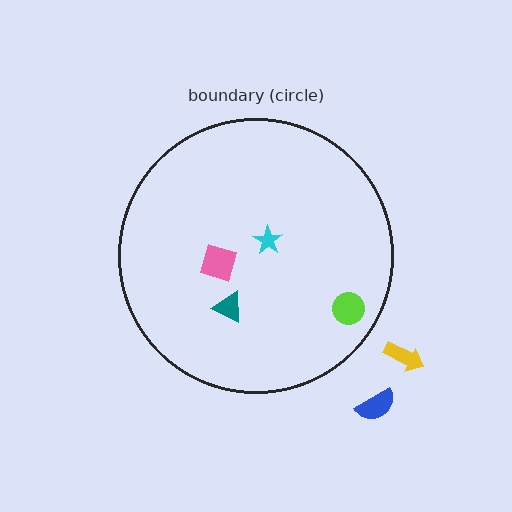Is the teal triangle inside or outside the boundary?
Inside.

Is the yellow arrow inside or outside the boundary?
Outside.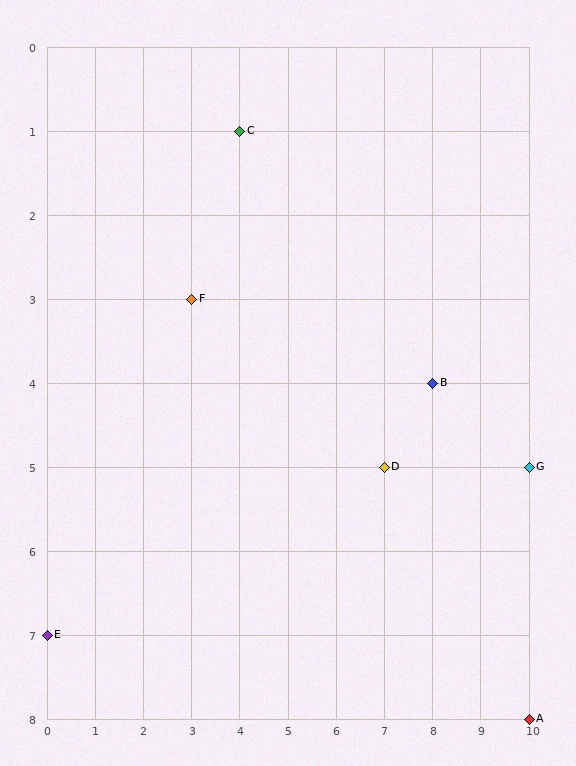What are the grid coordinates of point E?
Point E is at grid coordinates (0, 7).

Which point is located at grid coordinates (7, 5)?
Point D is at (7, 5).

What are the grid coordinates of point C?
Point C is at grid coordinates (4, 1).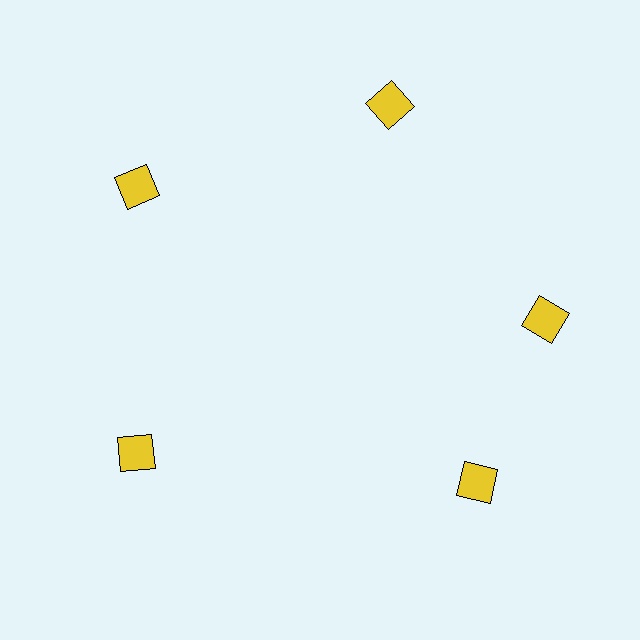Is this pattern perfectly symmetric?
No. The 5 yellow diamonds are arranged in a ring, but one element near the 5 o'clock position is rotated out of alignment along the ring, breaking the 5-fold rotational symmetry.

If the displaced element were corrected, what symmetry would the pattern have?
It would have 5-fold rotational symmetry — the pattern would map onto itself every 72 degrees.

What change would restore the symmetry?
The symmetry would be restored by rotating it back into even spacing with its neighbors so that all 5 diamonds sit at equal angles and equal distance from the center.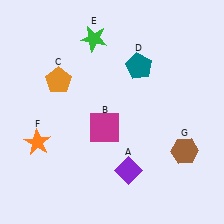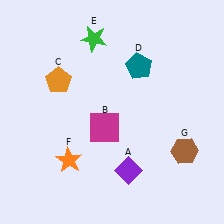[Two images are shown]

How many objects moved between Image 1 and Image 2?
1 object moved between the two images.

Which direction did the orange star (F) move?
The orange star (F) moved right.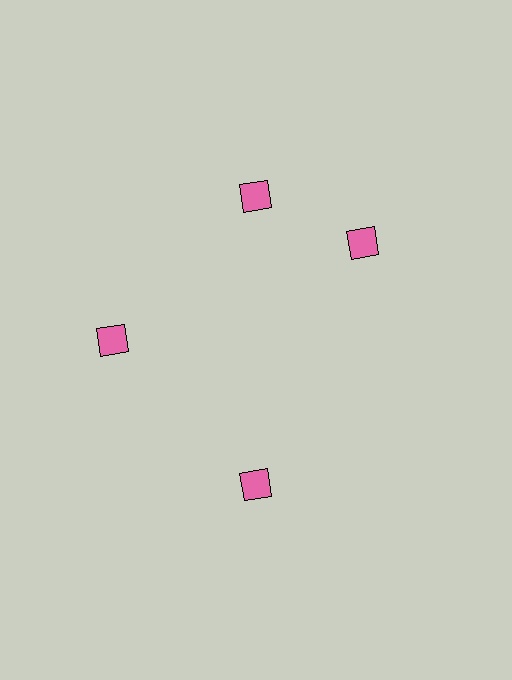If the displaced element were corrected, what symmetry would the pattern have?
It would have 4-fold rotational symmetry — the pattern would map onto itself every 90 degrees.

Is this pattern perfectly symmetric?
No. The 4 pink diamonds are arranged in a ring, but one element near the 3 o'clock position is rotated out of alignment along the ring, breaking the 4-fold rotational symmetry.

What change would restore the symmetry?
The symmetry would be restored by rotating it back into even spacing with its neighbors so that all 4 diamonds sit at equal angles and equal distance from the center.